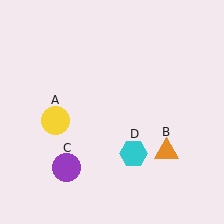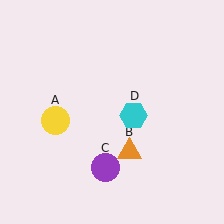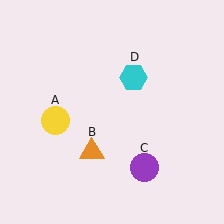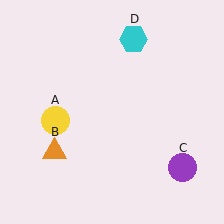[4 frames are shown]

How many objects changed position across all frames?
3 objects changed position: orange triangle (object B), purple circle (object C), cyan hexagon (object D).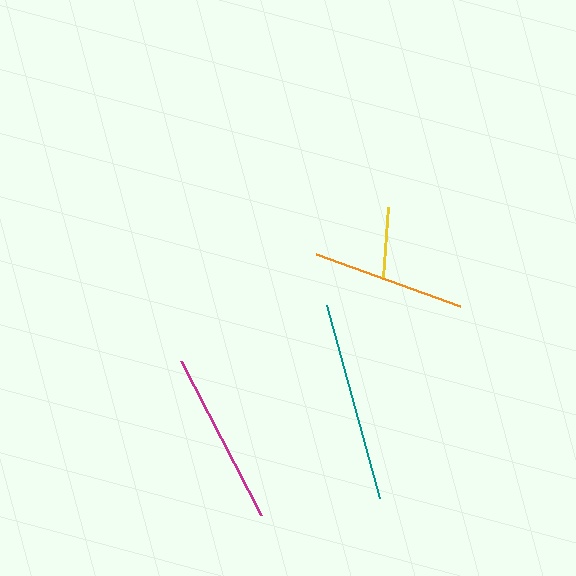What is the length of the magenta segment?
The magenta segment is approximately 173 pixels long.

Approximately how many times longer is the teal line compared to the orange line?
The teal line is approximately 1.3 times the length of the orange line.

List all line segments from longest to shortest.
From longest to shortest: teal, magenta, orange, yellow.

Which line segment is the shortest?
The yellow line is the shortest at approximately 71 pixels.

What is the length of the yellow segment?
The yellow segment is approximately 71 pixels long.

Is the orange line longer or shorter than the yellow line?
The orange line is longer than the yellow line.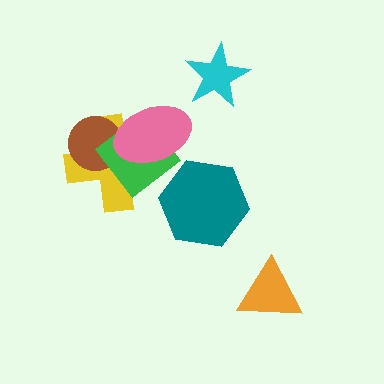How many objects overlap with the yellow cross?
3 objects overlap with the yellow cross.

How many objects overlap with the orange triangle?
0 objects overlap with the orange triangle.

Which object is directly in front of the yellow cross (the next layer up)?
The brown circle is directly in front of the yellow cross.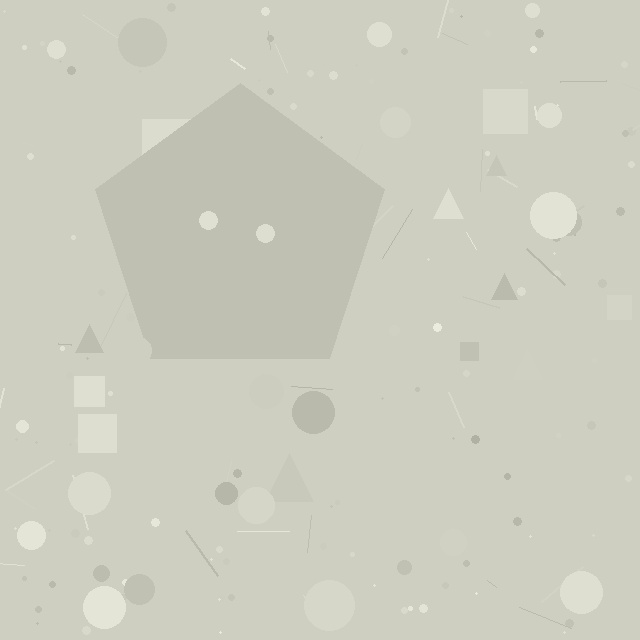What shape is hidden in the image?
A pentagon is hidden in the image.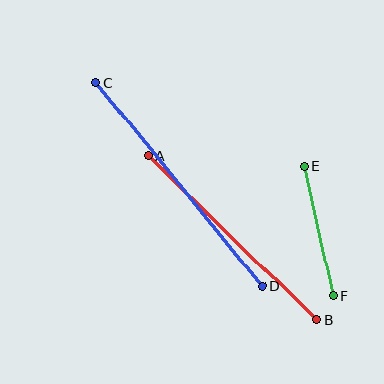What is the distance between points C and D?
The distance is approximately 263 pixels.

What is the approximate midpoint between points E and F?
The midpoint is at approximately (319, 231) pixels.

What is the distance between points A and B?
The distance is approximately 235 pixels.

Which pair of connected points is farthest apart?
Points C and D are farthest apart.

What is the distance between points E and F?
The distance is approximately 132 pixels.